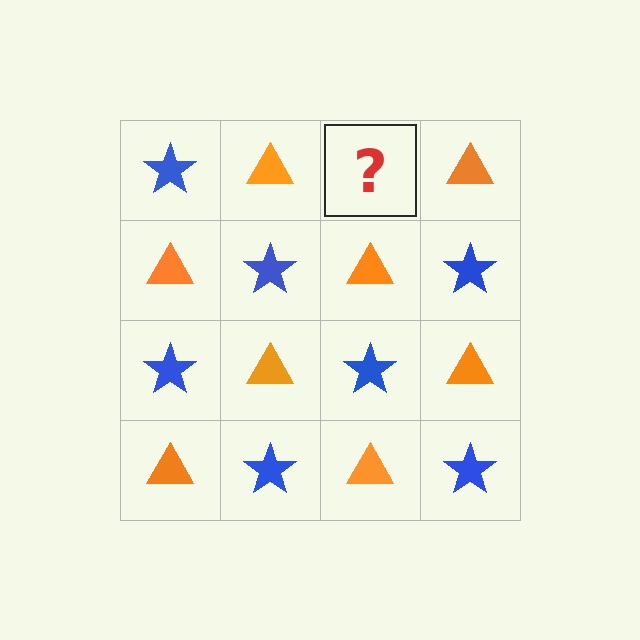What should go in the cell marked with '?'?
The missing cell should contain a blue star.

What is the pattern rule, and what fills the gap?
The rule is that it alternates blue star and orange triangle in a checkerboard pattern. The gap should be filled with a blue star.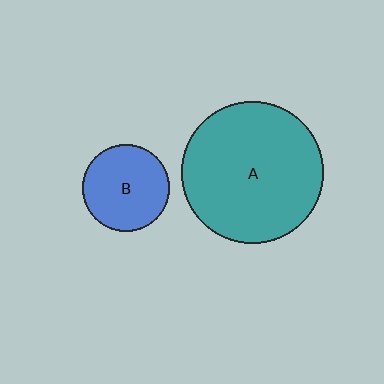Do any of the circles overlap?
No, none of the circles overlap.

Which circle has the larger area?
Circle A (teal).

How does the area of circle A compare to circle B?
Approximately 2.6 times.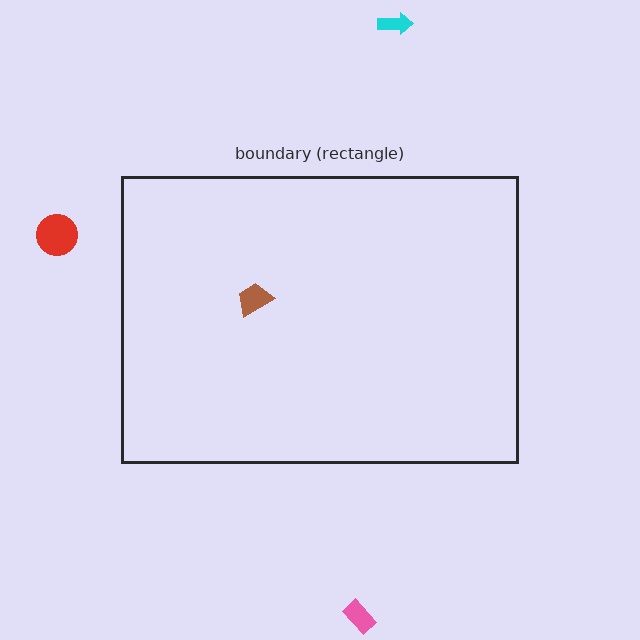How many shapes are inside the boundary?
1 inside, 3 outside.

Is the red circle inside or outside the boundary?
Outside.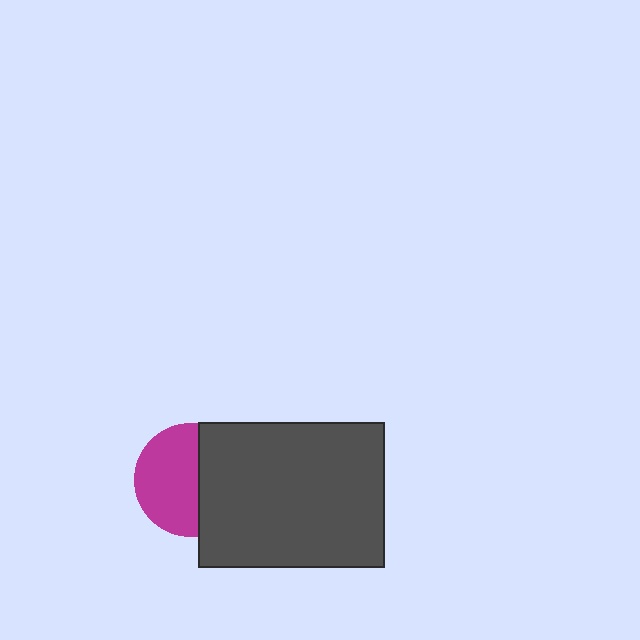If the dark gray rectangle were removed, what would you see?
You would see the complete magenta circle.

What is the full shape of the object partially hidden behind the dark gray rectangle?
The partially hidden object is a magenta circle.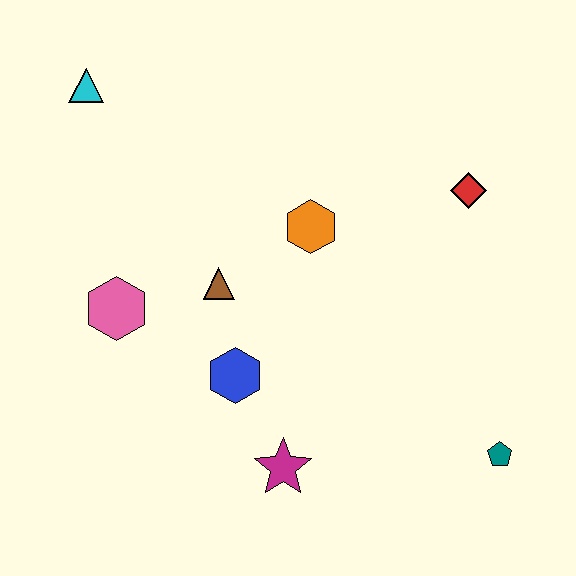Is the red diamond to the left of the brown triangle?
No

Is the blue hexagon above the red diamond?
No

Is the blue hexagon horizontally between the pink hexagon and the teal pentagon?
Yes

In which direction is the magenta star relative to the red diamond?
The magenta star is below the red diamond.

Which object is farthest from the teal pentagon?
The cyan triangle is farthest from the teal pentagon.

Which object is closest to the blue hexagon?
The brown triangle is closest to the blue hexagon.